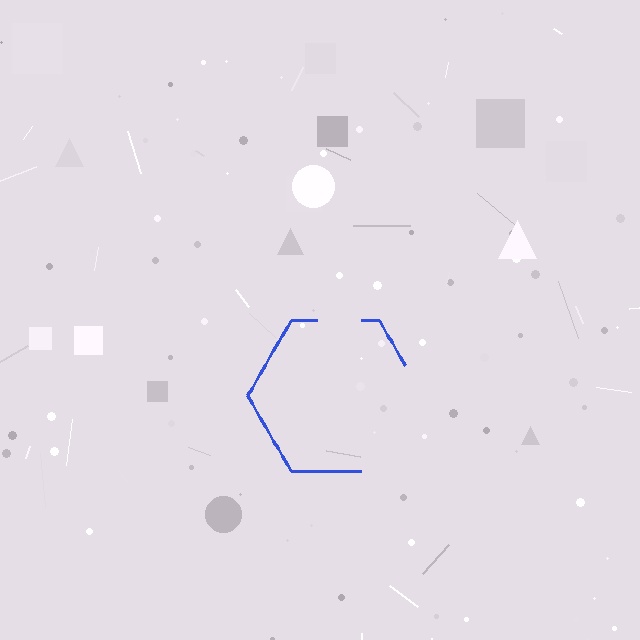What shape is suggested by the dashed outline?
The dashed outline suggests a hexagon.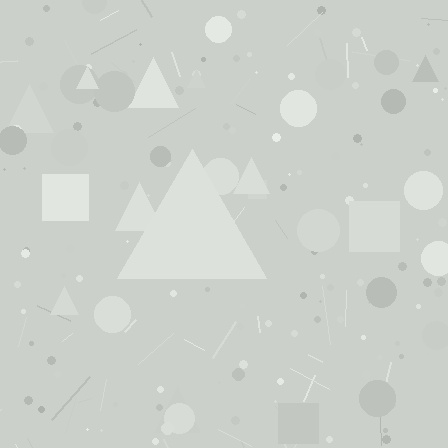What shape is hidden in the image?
A triangle is hidden in the image.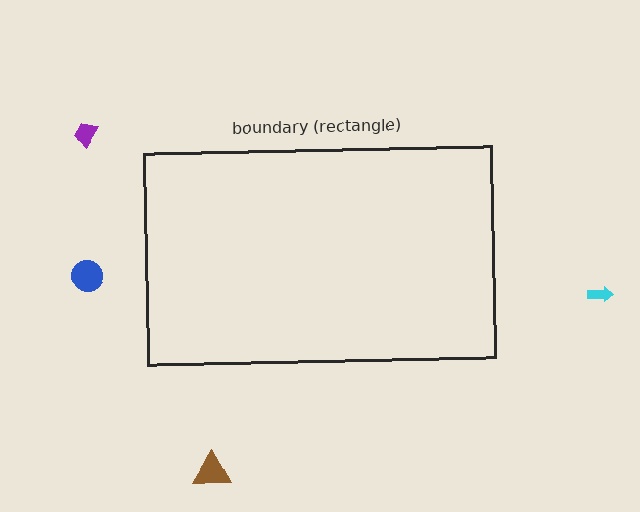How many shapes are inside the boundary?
0 inside, 4 outside.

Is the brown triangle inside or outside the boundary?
Outside.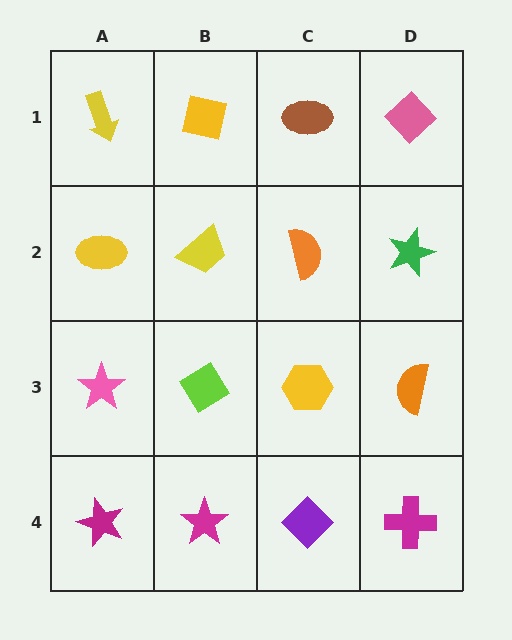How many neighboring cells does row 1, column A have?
2.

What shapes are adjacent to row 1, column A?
A yellow ellipse (row 2, column A), a yellow square (row 1, column B).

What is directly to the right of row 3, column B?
A yellow hexagon.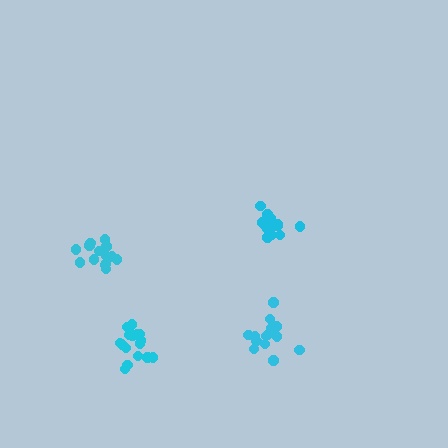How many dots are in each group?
Group 1: 16 dots, Group 2: 16 dots, Group 3: 17 dots, Group 4: 14 dots (63 total).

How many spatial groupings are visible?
There are 4 spatial groupings.